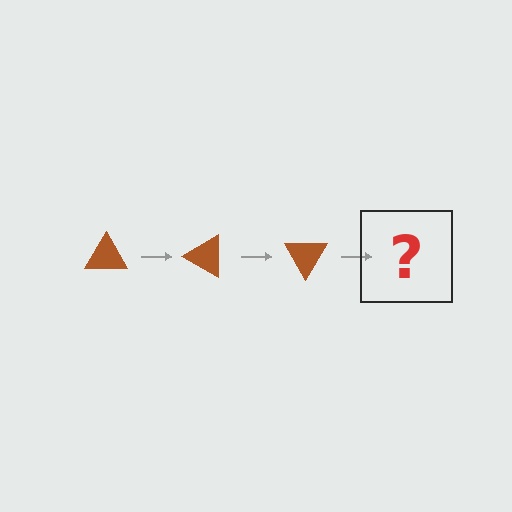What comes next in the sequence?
The next element should be a brown triangle rotated 90 degrees.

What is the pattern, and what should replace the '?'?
The pattern is that the triangle rotates 30 degrees each step. The '?' should be a brown triangle rotated 90 degrees.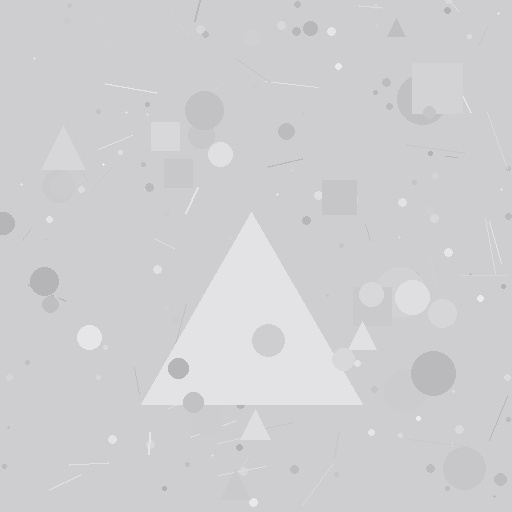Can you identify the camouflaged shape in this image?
The camouflaged shape is a triangle.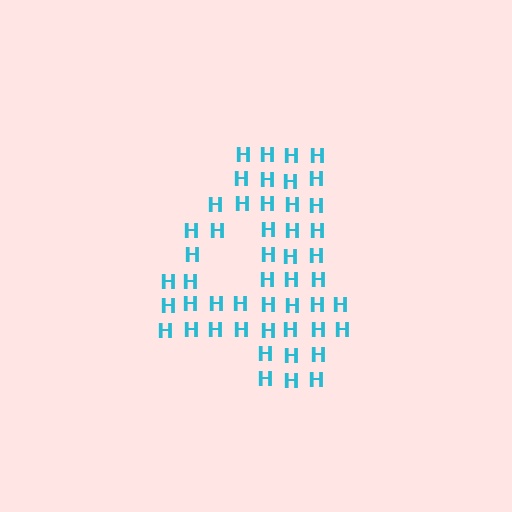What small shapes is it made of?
It is made of small letter H's.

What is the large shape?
The large shape is the digit 4.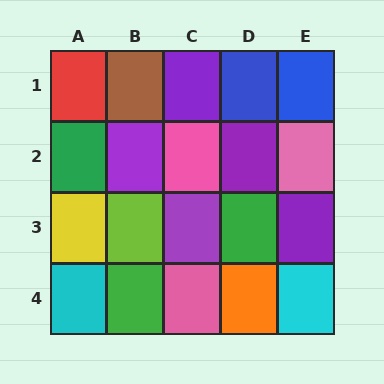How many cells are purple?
5 cells are purple.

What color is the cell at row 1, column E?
Blue.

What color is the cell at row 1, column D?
Blue.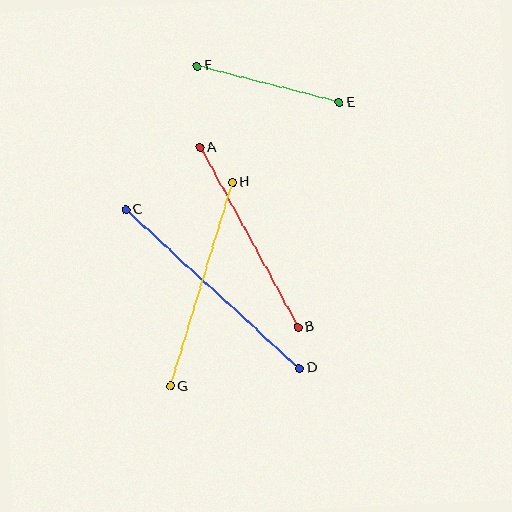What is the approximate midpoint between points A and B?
The midpoint is at approximately (249, 237) pixels.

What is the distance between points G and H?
The distance is approximately 213 pixels.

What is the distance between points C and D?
The distance is approximately 235 pixels.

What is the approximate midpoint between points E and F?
The midpoint is at approximately (268, 84) pixels.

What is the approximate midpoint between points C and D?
The midpoint is at approximately (213, 289) pixels.